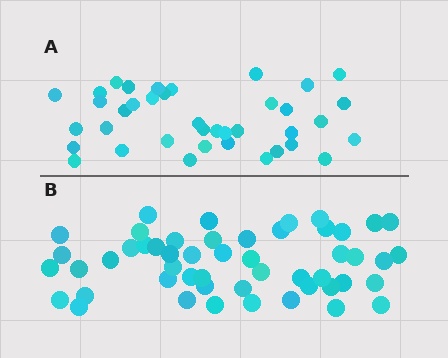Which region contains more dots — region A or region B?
Region B (the bottom region) has more dots.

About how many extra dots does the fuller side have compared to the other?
Region B has approximately 15 more dots than region A.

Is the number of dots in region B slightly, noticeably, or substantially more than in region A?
Region B has noticeably more, but not dramatically so. The ratio is roughly 1.3 to 1.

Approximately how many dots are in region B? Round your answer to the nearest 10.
About 50 dots. (The exact count is 51, which rounds to 50.)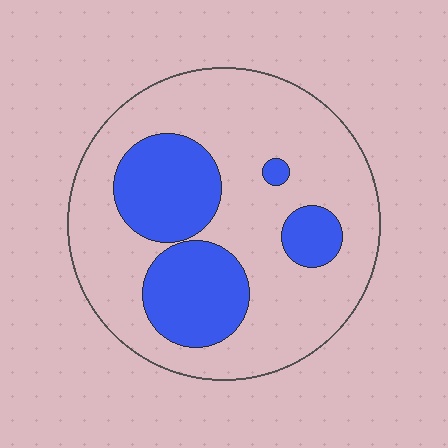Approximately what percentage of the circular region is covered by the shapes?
Approximately 30%.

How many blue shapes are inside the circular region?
4.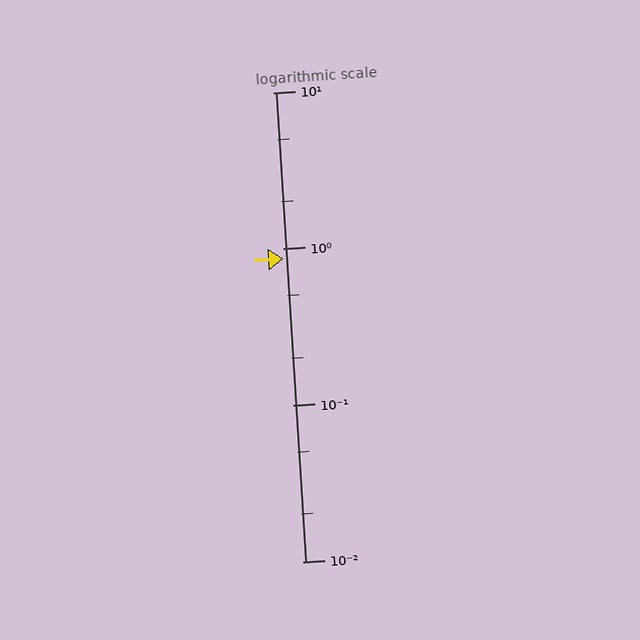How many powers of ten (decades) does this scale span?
The scale spans 3 decades, from 0.01 to 10.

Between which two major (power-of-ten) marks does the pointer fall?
The pointer is between 0.1 and 1.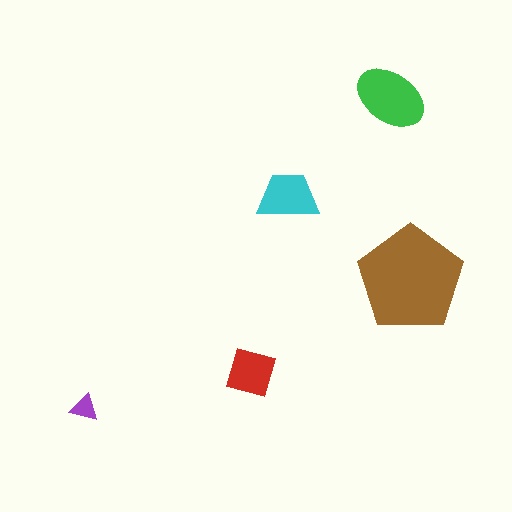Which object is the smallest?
The purple triangle.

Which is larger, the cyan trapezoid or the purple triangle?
The cyan trapezoid.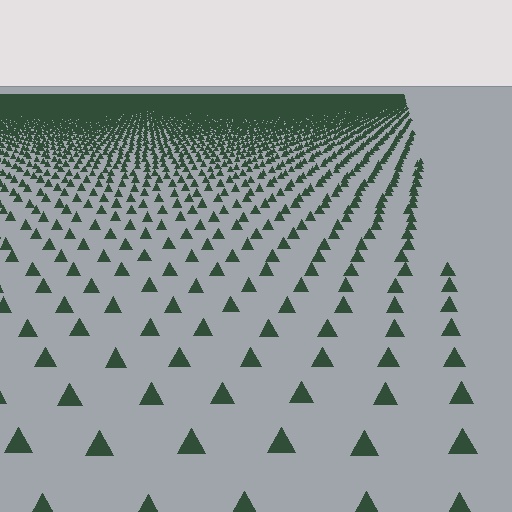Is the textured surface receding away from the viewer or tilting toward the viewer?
The surface is receding away from the viewer. Texture elements get smaller and denser toward the top.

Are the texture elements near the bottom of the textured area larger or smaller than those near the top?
Larger. Near the bottom, elements are closer to the viewer and appear at a bigger on-screen size.